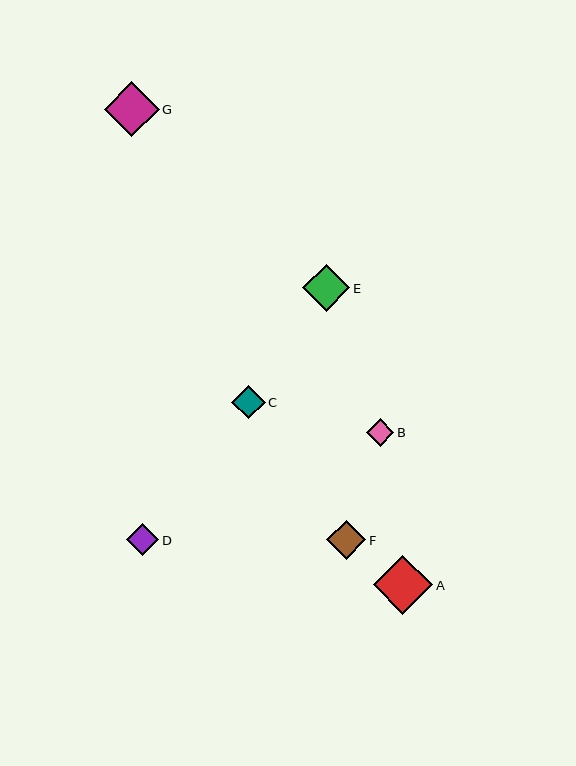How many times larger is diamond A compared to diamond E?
Diamond A is approximately 1.3 times the size of diamond E.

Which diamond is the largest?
Diamond A is the largest with a size of approximately 59 pixels.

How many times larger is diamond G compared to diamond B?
Diamond G is approximately 2.0 times the size of diamond B.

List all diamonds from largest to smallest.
From largest to smallest: A, G, E, F, C, D, B.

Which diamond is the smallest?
Diamond B is the smallest with a size of approximately 28 pixels.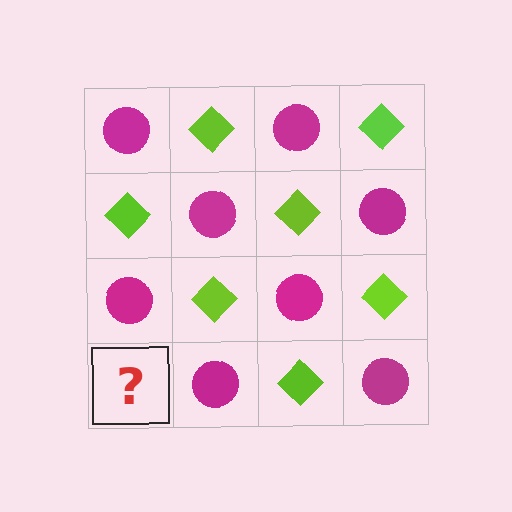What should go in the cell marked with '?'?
The missing cell should contain a lime diamond.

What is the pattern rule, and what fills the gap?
The rule is that it alternates magenta circle and lime diamond in a checkerboard pattern. The gap should be filled with a lime diamond.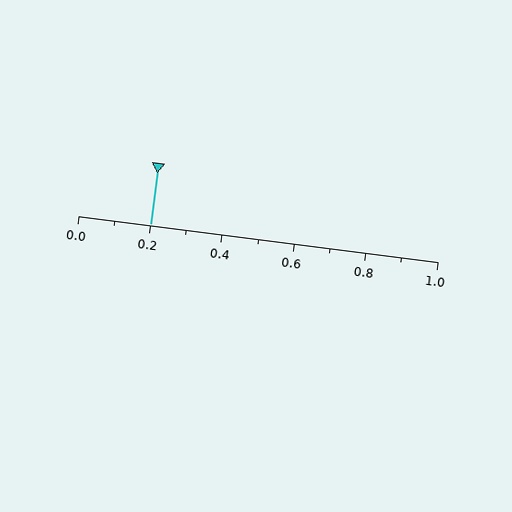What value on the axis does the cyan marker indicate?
The marker indicates approximately 0.2.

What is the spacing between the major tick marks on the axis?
The major ticks are spaced 0.2 apart.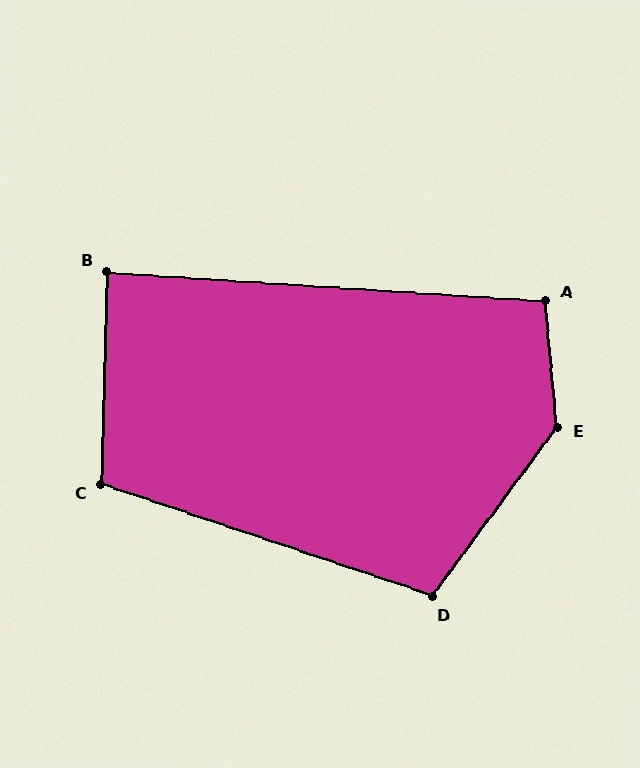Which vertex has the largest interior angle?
E, at approximately 139 degrees.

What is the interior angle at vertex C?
Approximately 107 degrees (obtuse).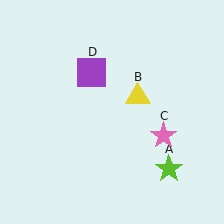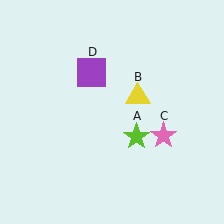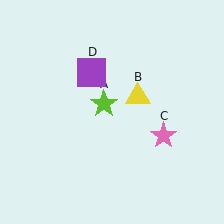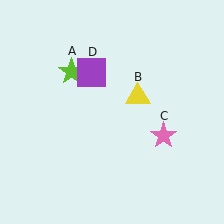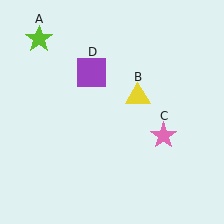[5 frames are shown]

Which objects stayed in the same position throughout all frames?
Yellow triangle (object B) and pink star (object C) and purple square (object D) remained stationary.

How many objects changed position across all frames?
1 object changed position: lime star (object A).